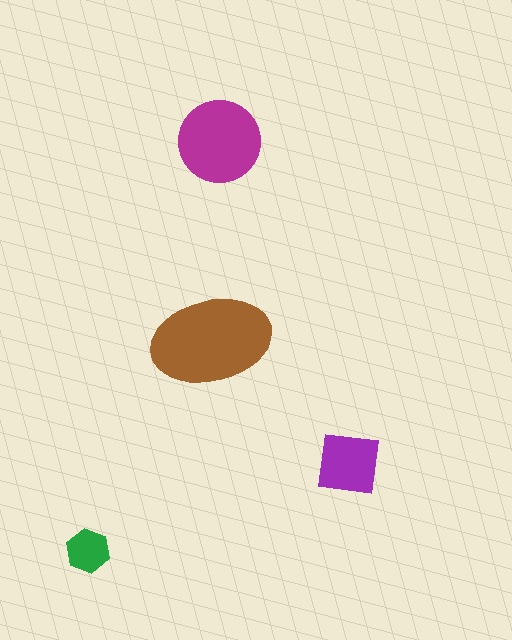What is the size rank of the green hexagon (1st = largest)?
4th.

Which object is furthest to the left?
The green hexagon is leftmost.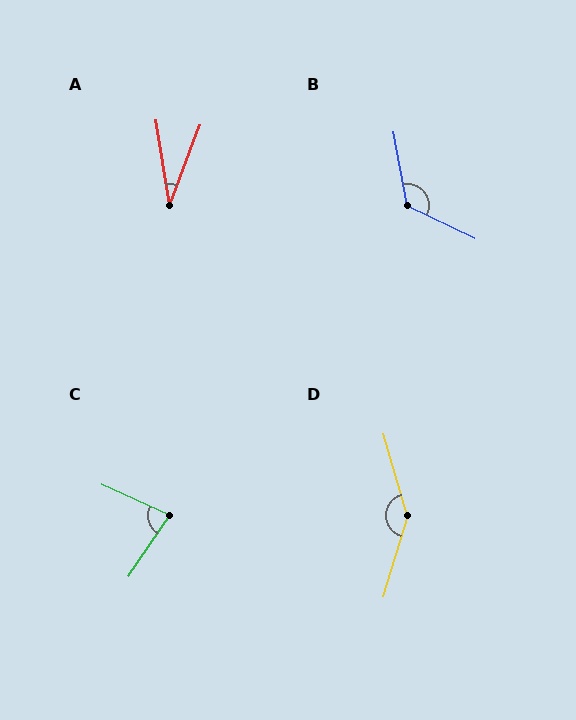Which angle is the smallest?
A, at approximately 30 degrees.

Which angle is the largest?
D, at approximately 147 degrees.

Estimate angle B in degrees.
Approximately 126 degrees.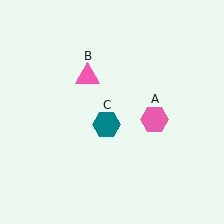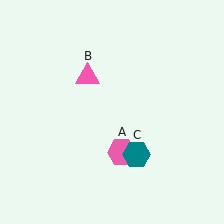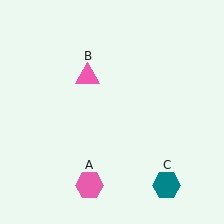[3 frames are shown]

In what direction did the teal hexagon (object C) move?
The teal hexagon (object C) moved down and to the right.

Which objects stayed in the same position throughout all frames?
Pink triangle (object B) remained stationary.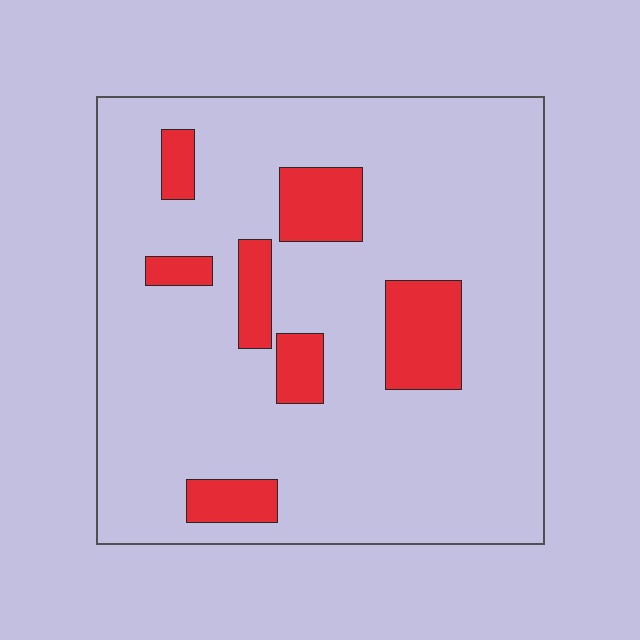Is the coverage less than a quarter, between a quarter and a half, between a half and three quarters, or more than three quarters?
Less than a quarter.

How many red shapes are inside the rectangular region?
7.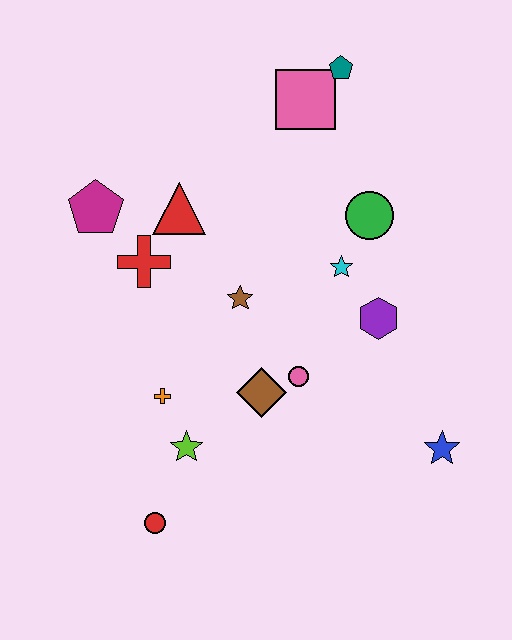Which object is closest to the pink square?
The teal pentagon is closest to the pink square.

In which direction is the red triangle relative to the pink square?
The red triangle is to the left of the pink square.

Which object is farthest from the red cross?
The blue star is farthest from the red cross.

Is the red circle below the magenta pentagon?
Yes